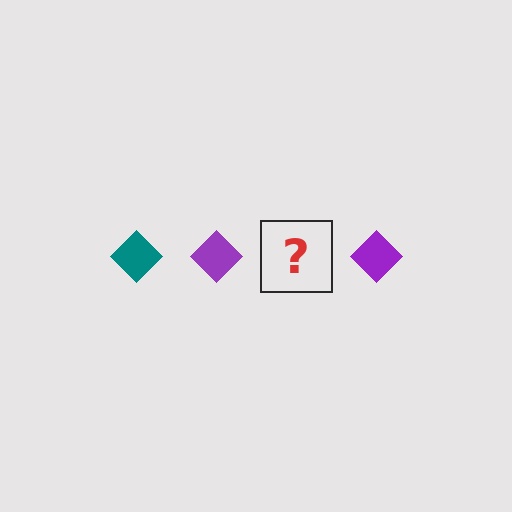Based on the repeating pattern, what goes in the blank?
The blank should be a teal diamond.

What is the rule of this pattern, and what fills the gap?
The rule is that the pattern cycles through teal, purple diamonds. The gap should be filled with a teal diamond.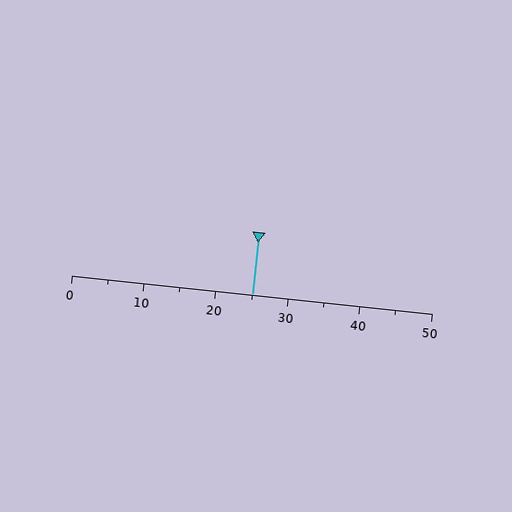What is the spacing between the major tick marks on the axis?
The major ticks are spaced 10 apart.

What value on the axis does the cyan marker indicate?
The marker indicates approximately 25.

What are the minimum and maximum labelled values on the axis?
The axis runs from 0 to 50.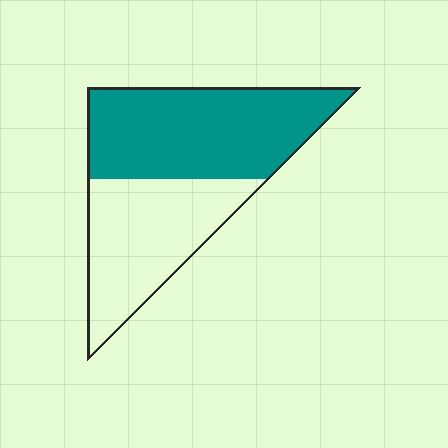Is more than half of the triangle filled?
Yes.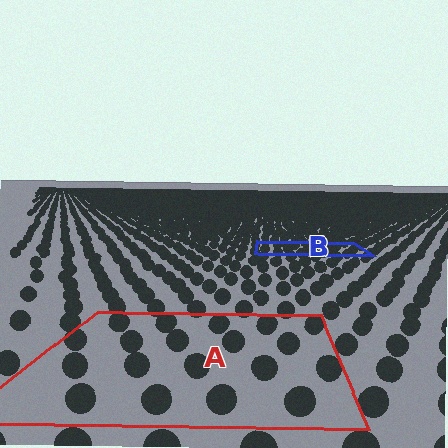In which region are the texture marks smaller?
The texture marks are smaller in region B, because it is farther away.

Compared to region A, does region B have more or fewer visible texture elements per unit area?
Region B has more texture elements per unit area — they are packed more densely because it is farther away.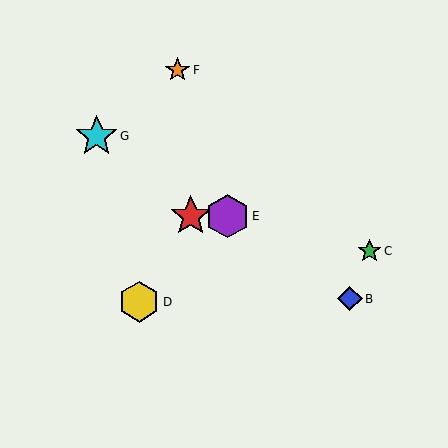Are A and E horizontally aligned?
Yes, both are at y≈216.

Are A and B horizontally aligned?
No, A is at y≈216 and B is at y≈299.